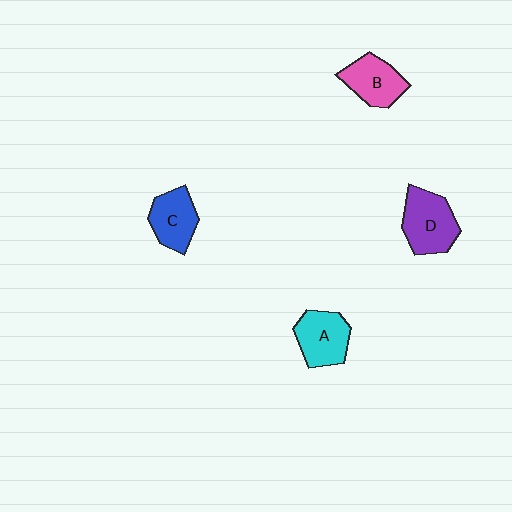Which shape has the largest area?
Shape D (purple).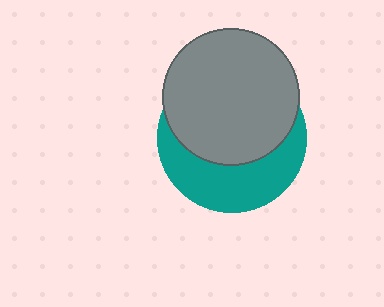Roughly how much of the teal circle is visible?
A small part of it is visible (roughly 41%).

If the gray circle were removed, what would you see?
You would see the complete teal circle.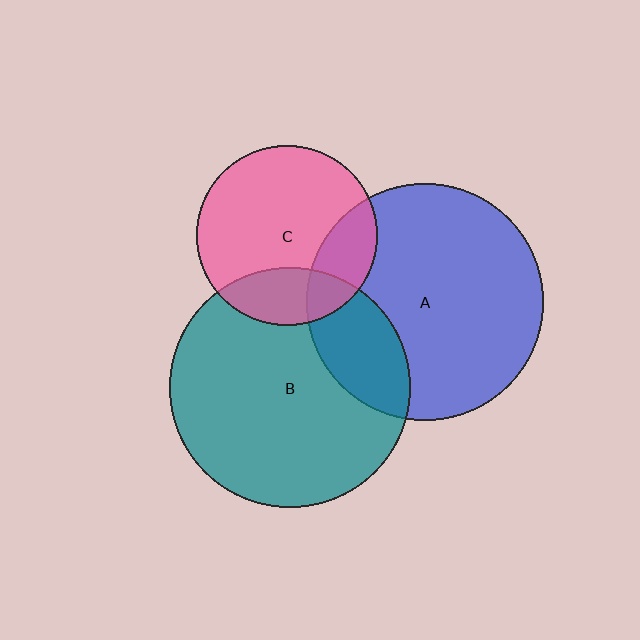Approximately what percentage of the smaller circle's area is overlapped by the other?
Approximately 20%.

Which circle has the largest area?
Circle B (teal).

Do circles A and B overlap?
Yes.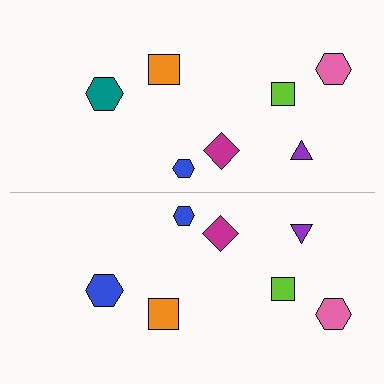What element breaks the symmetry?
The blue hexagon on the bottom side breaks the symmetry — its mirror counterpart is teal.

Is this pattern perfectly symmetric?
No, the pattern is not perfectly symmetric. The blue hexagon on the bottom side breaks the symmetry — its mirror counterpart is teal.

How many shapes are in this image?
There are 14 shapes in this image.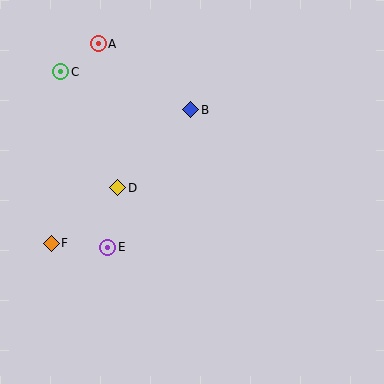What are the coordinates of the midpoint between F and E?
The midpoint between F and E is at (80, 245).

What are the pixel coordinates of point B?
Point B is at (191, 110).